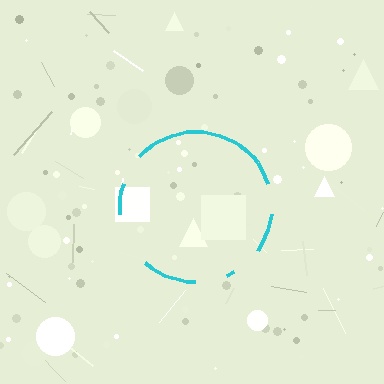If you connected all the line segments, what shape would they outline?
They would outline a circle.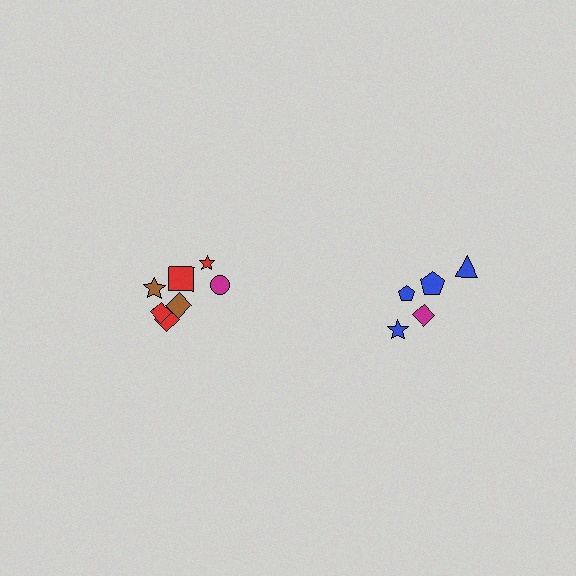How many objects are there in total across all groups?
There are 12 objects.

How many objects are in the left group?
There are 7 objects.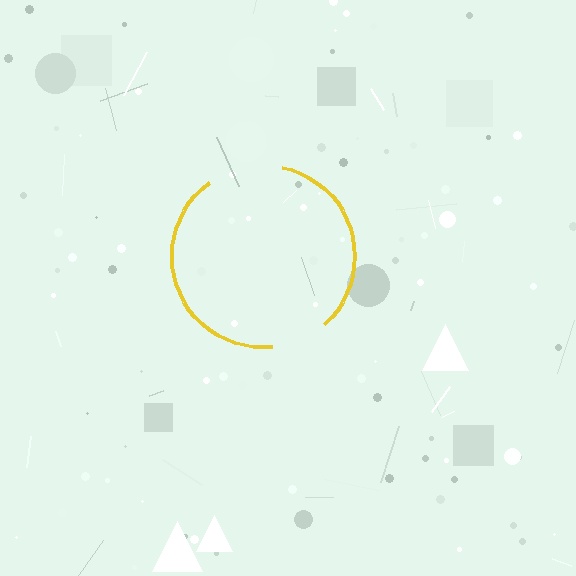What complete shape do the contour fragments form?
The contour fragments form a circle.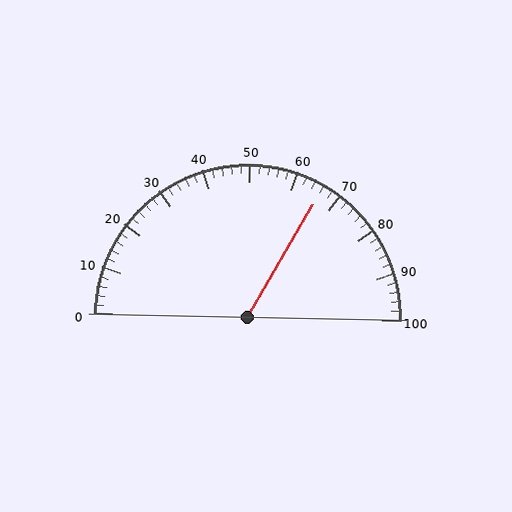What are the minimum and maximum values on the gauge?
The gauge ranges from 0 to 100.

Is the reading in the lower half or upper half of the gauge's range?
The reading is in the upper half of the range (0 to 100).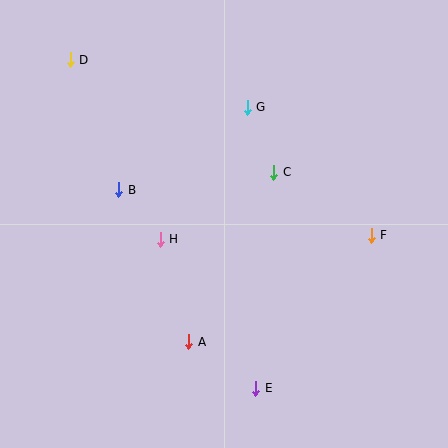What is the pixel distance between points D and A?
The distance between D and A is 306 pixels.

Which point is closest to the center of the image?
Point H at (160, 239) is closest to the center.